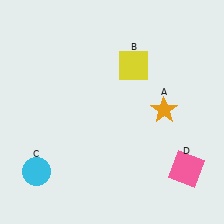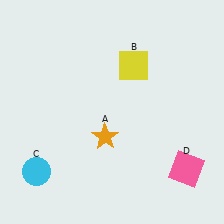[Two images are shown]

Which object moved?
The orange star (A) moved left.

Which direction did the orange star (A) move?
The orange star (A) moved left.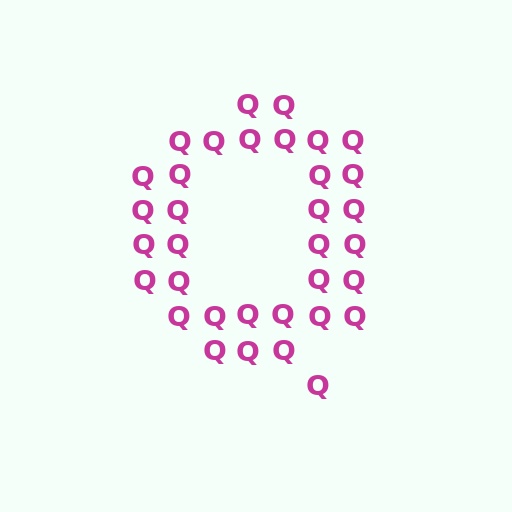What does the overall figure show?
The overall figure shows the letter Q.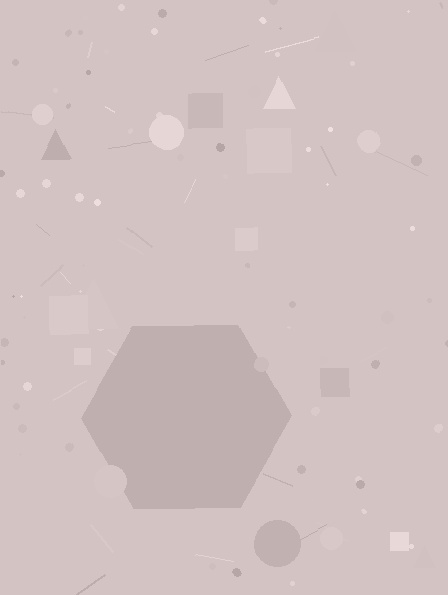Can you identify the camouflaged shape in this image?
The camouflaged shape is a hexagon.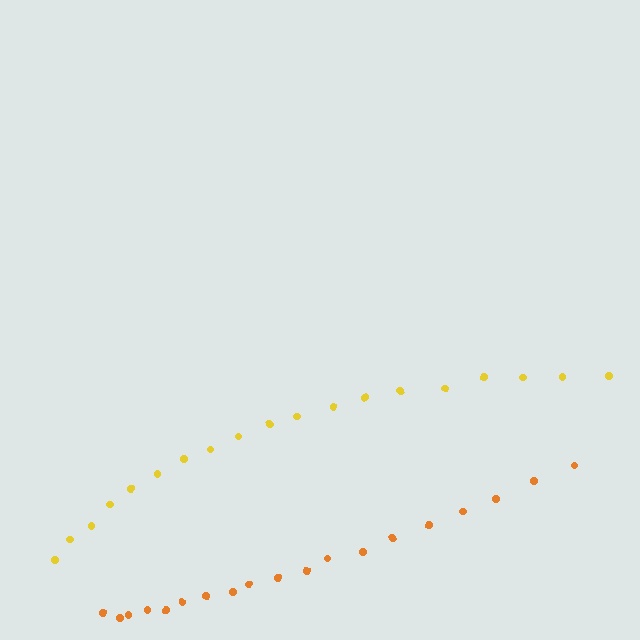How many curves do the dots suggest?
There are 2 distinct paths.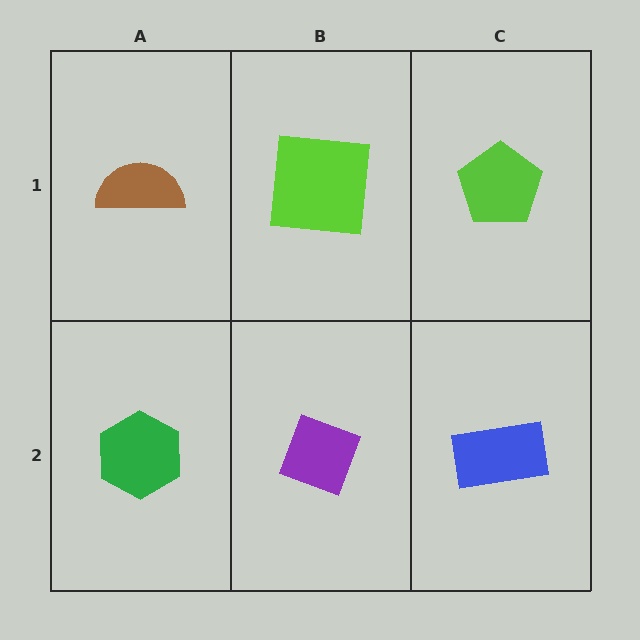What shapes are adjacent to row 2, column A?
A brown semicircle (row 1, column A), a purple diamond (row 2, column B).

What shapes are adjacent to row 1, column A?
A green hexagon (row 2, column A), a lime square (row 1, column B).